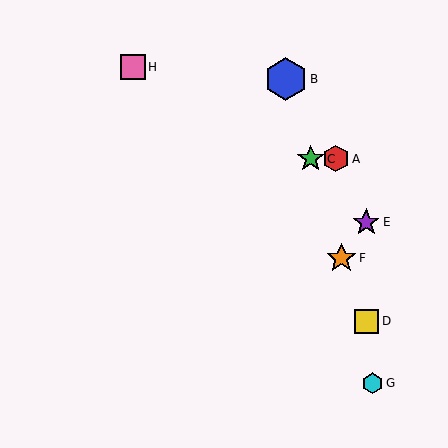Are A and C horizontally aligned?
Yes, both are at y≈159.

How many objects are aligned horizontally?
2 objects (A, C) are aligned horizontally.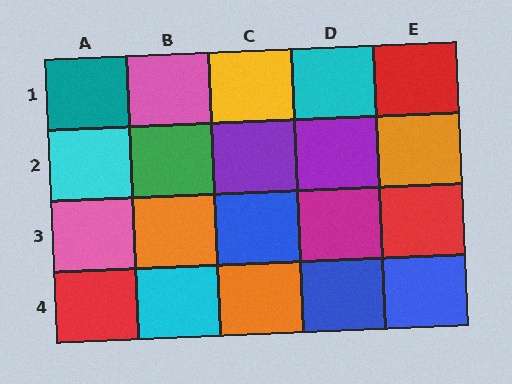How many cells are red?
3 cells are red.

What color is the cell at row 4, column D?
Blue.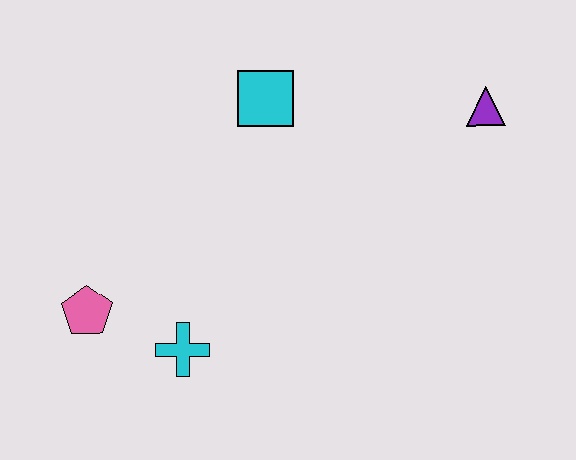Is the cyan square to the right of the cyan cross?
Yes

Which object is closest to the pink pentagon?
The cyan cross is closest to the pink pentagon.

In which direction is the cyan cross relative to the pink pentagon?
The cyan cross is to the right of the pink pentagon.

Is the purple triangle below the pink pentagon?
No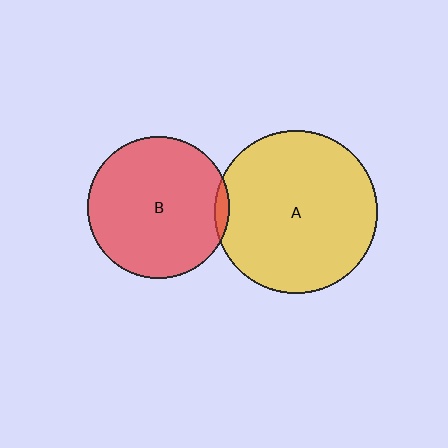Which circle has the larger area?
Circle A (yellow).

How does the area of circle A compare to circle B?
Approximately 1.3 times.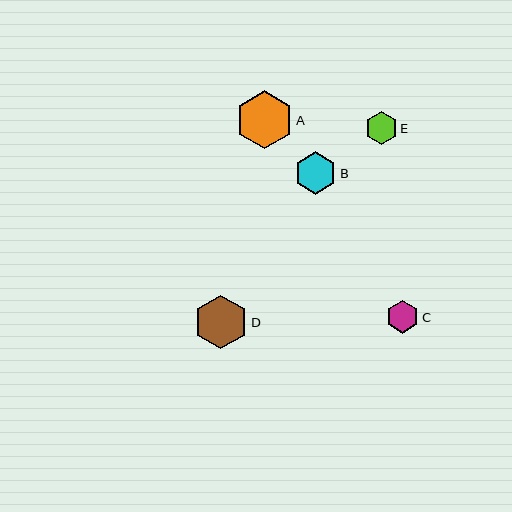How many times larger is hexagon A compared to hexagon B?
Hexagon A is approximately 1.4 times the size of hexagon B.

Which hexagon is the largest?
Hexagon A is the largest with a size of approximately 58 pixels.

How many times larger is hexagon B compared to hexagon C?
Hexagon B is approximately 1.3 times the size of hexagon C.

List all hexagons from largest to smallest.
From largest to smallest: A, D, B, C, E.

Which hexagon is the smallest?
Hexagon E is the smallest with a size of approximately 32 pixels.